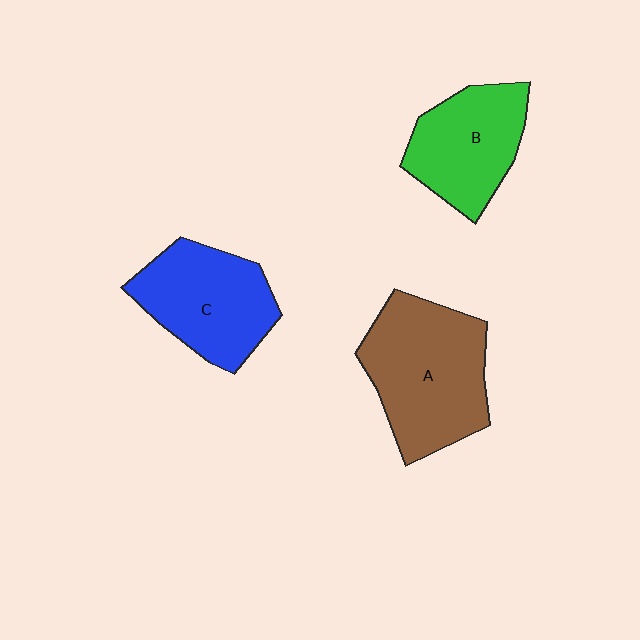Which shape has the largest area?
Shape A (brown).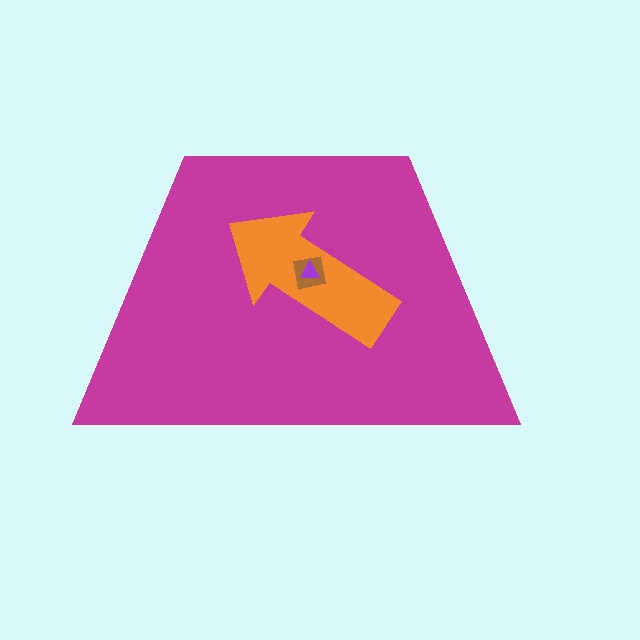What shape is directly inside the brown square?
The purple triangle.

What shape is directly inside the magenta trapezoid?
The orange arrow.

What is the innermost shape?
The purple triangle.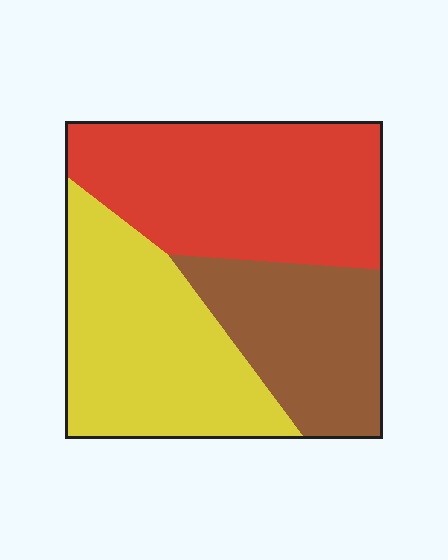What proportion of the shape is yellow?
Yellow covers 35% of the shape.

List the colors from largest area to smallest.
From largest to smallest: red, yellow, brown.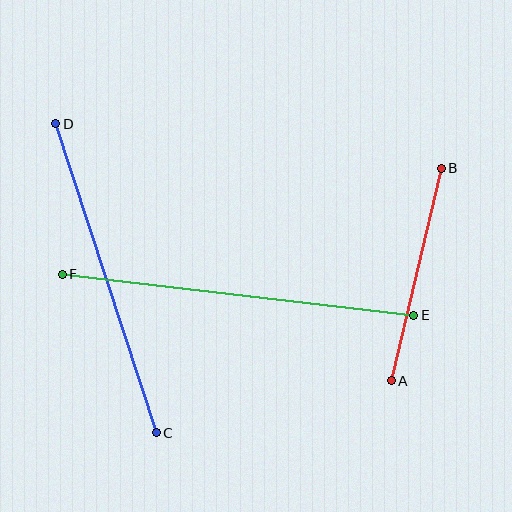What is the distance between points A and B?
The distance is approximately 218 pixels.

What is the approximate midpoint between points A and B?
The midpoint is at approximately (416, 275) pixels.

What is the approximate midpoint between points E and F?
The midpoint is at approximately (238, 295) pixels.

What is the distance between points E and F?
The distance is approximately 354 pixels.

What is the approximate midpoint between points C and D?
The midpoint is at approximately (106, 278) pixels.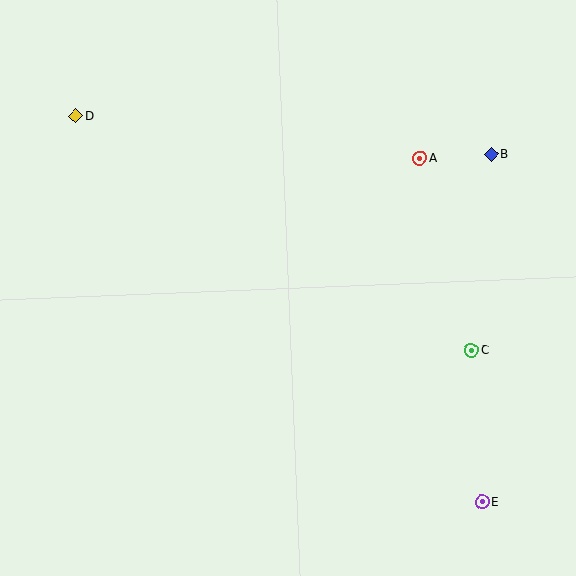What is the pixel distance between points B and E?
The distance between B and E is 348 pixels.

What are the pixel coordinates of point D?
Point D is at (76, 116).